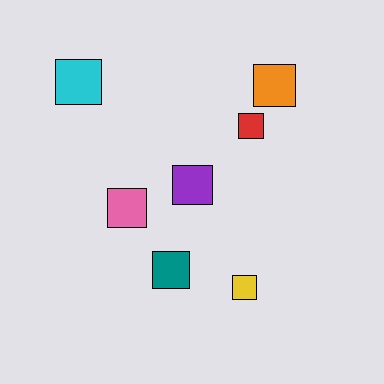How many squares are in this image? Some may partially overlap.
There are 7 squares.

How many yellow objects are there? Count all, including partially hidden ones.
There is 1 yellow object.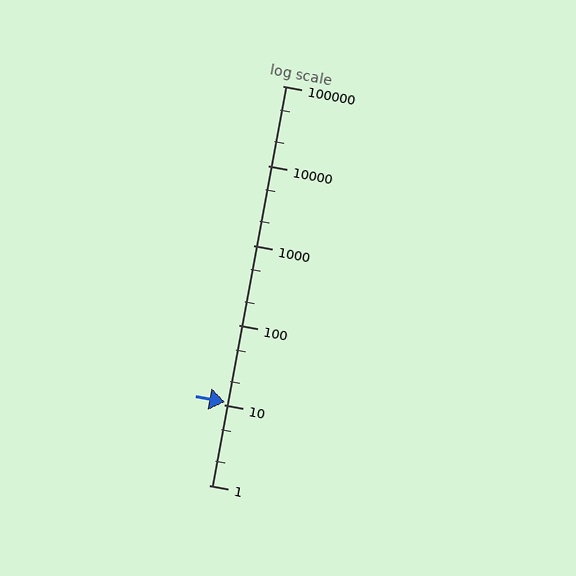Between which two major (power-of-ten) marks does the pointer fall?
The pointer is between 10 and 100.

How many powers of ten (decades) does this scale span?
The scale spans 5 decades, from 1 to 100000.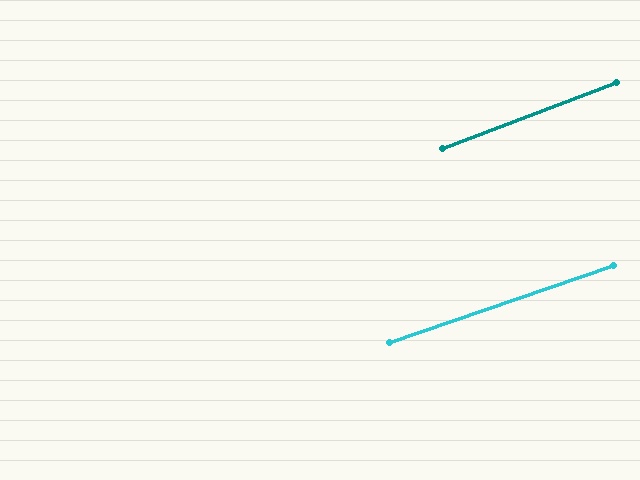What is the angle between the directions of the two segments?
Approximately 2 degrees.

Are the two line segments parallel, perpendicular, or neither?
Parallel — their directions differ by only 1.6°.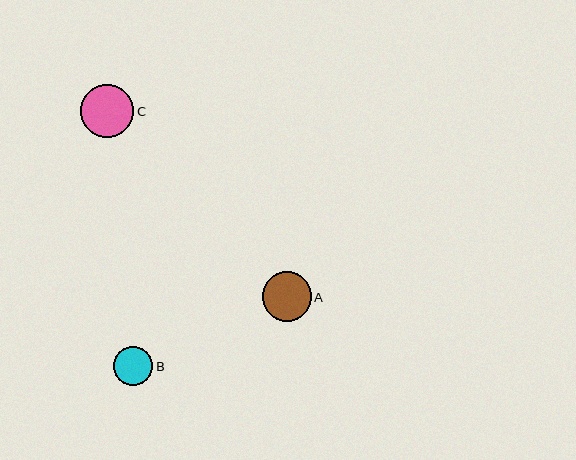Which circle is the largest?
Circle C is the largest with a size of approximately 53 pixels.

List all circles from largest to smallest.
From largest to smallest: C, A, B.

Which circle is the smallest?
Circle B is the smallest with a size of approximately 39 pixels.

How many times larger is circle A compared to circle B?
Circle A is approximately 1.3 times the size of circle B.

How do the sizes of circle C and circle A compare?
Circle C and circle A are approximately the same size.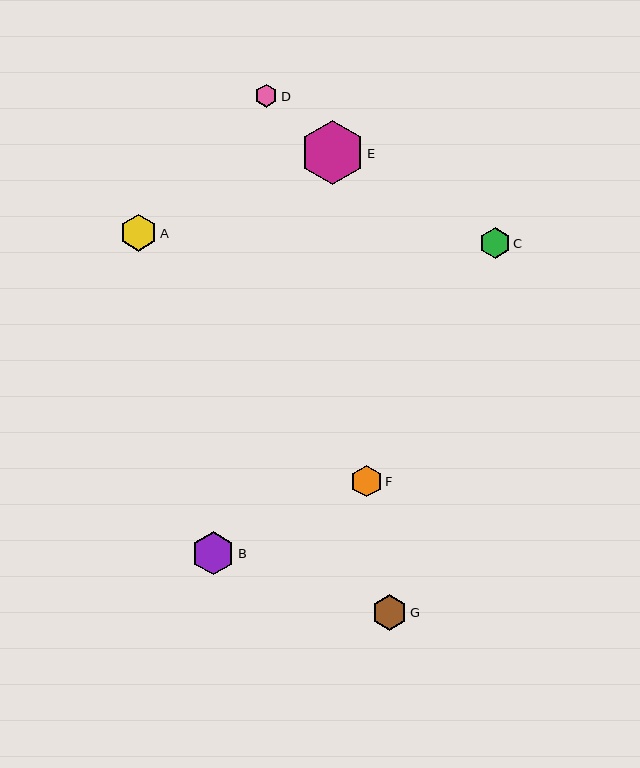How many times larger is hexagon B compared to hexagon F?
Hexagon B is approximately 1.4 times the size of hexagon F.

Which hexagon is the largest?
Hexagon E is the largest with a size of approximately 64 pixels.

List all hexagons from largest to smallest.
From largest to smallest: E, B, A, G, F, C, D.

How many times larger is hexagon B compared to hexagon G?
Hexagon B is approximately 1.2 times the size of hexagon G.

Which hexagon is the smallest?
Hexagon D is the smallest with a size of approximately 23 pixels.